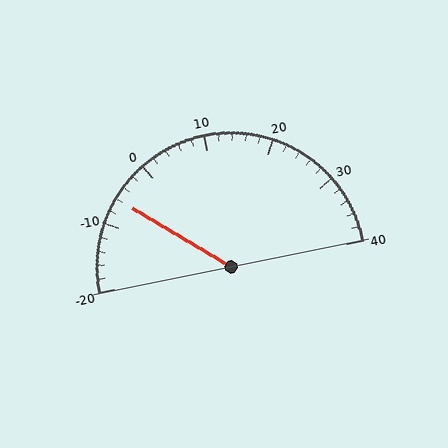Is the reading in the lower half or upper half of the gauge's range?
The reading is in the lower half of the range (-20 to 40).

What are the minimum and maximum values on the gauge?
The gauge ranges from -20 to 40.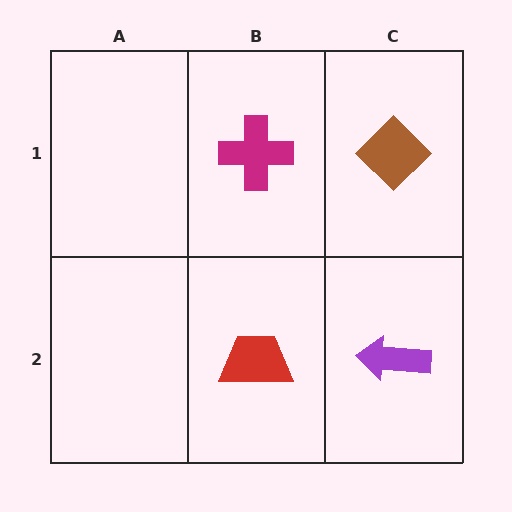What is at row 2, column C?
A purple arrow.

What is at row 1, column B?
A magenta cross.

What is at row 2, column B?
A red trapezoid.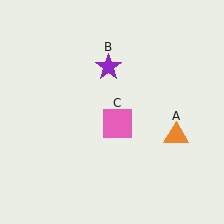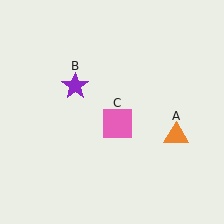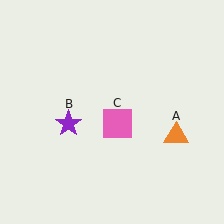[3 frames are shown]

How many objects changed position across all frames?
1 object changed position: purple star (object B).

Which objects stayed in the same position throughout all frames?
Orange triangle (object A) and pink square (object C) remained stationary.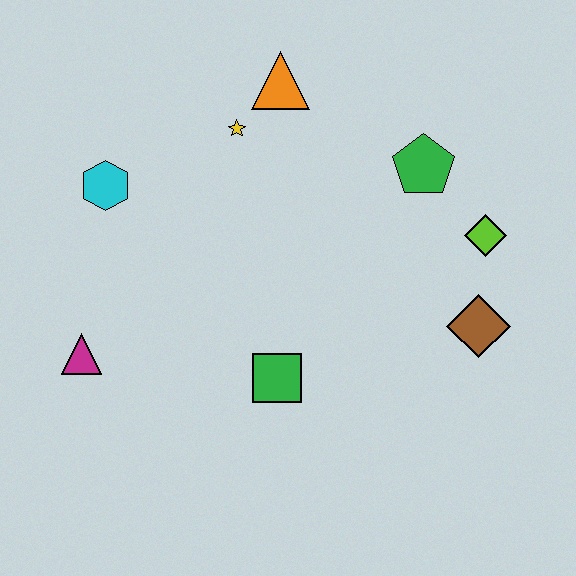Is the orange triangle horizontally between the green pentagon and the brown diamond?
No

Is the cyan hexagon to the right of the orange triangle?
No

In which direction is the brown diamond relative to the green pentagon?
The brown diamond is below the green pentagon.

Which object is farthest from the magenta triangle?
The lime diamond is farthest from the magenta triangle.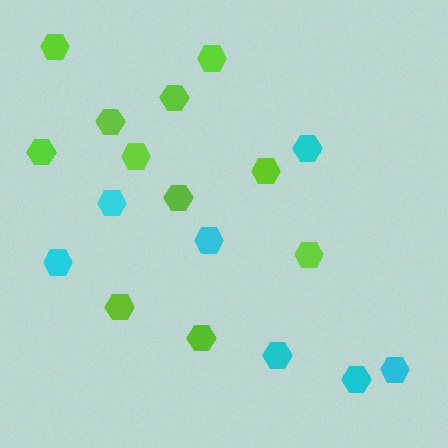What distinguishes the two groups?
There are 2 groups: one group of lime hexagons (11) and one group of cyan hexagons (7).